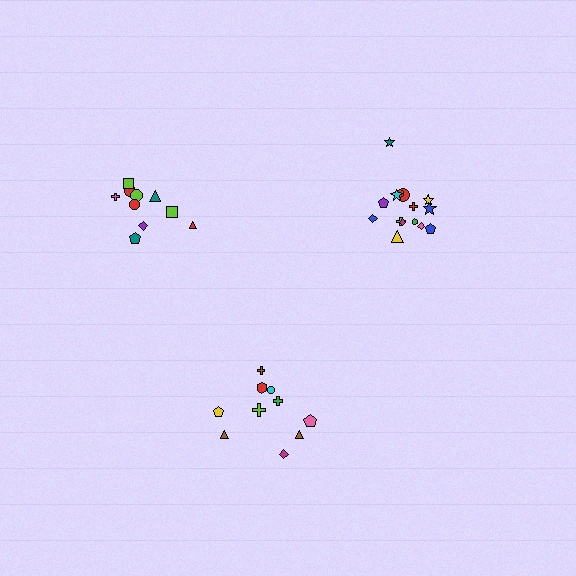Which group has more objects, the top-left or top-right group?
The top-right group.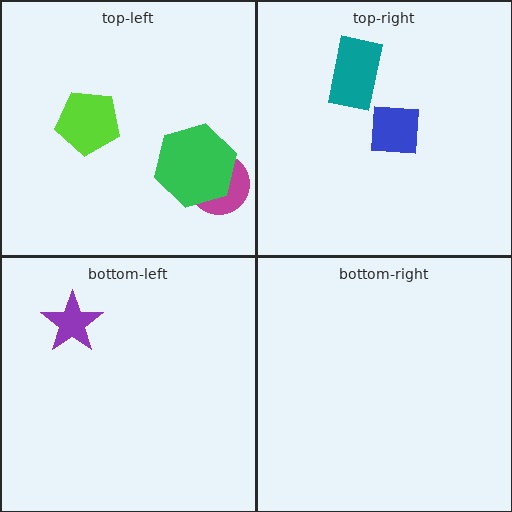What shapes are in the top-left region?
The magenta circle, the green hexagon, the lime pentagon.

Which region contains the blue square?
The top-right region.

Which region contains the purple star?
The bottom-left region.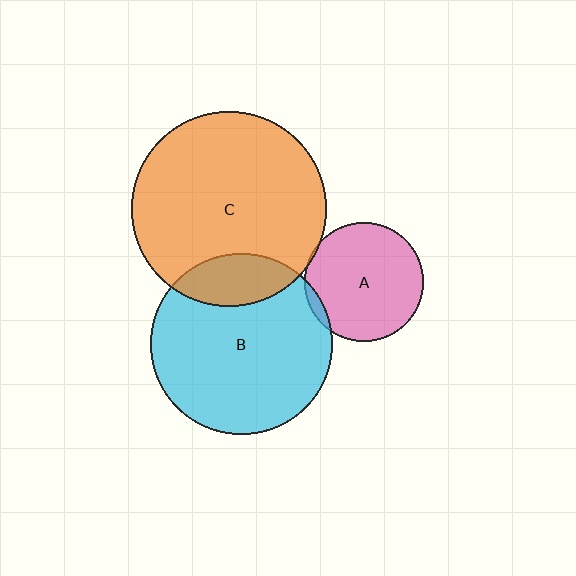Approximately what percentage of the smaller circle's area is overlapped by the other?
Approximately 20%.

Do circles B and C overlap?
Yes.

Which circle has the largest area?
Circle C (orange).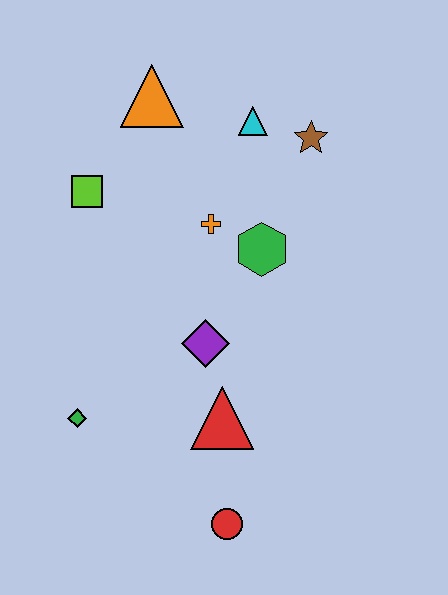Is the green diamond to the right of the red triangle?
No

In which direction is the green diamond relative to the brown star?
The green diamond is below the brown star.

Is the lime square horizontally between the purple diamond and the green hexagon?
No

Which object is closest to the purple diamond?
The red triangle is closest to the purple diamond.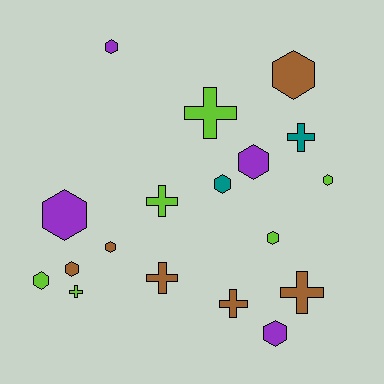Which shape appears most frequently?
Hexagon, with 11 objects.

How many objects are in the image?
There are 18 objects.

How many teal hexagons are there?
There is 1 teal hexagon.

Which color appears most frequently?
Brown, with 6 objects.